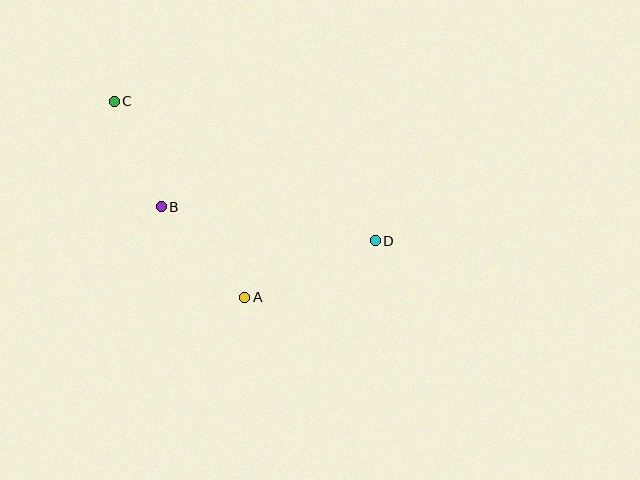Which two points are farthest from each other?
Points C and D are farthest from each other.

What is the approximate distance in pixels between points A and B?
The distance between A and B is approximately 123 pixels.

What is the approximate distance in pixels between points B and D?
The distance between B and D is approximately 217 pixels.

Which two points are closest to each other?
Points B and C are closest to each other.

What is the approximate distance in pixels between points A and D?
The distance between A and D is approximately 142 pixels.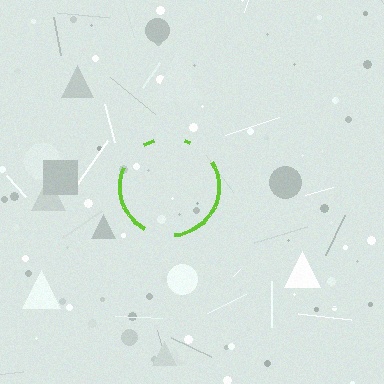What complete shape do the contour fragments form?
The contour fragments form a circle.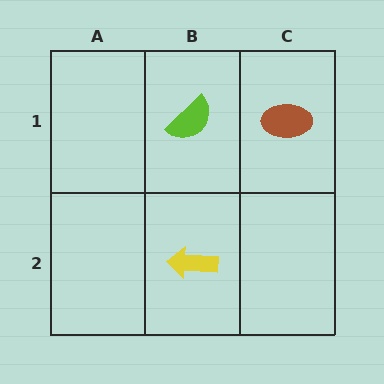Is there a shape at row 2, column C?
No, that cell is empty.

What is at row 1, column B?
A lime semicircle.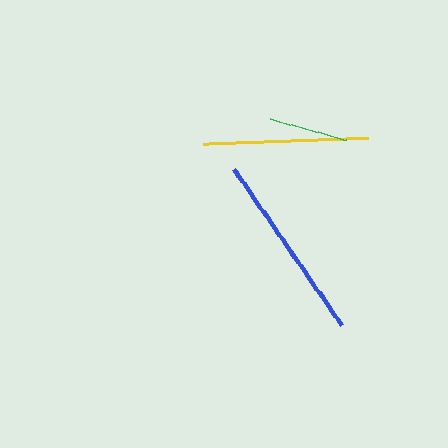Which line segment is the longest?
The blue line is the longest at approximately 190 pixels.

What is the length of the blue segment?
The blue segment is approximately 190 pixels long.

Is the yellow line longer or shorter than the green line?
The yellow line is longer than the green line.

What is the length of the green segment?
The green segment is approximately 78 pixels long.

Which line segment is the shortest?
The green line is the shortest at approximately 78 pixels.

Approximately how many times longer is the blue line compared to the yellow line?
The blue line is approximately 1.1 times the length of the yellow line.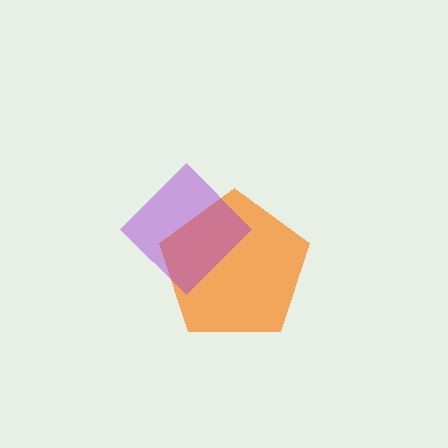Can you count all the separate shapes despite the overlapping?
Yes, there are 2 separate shapes.